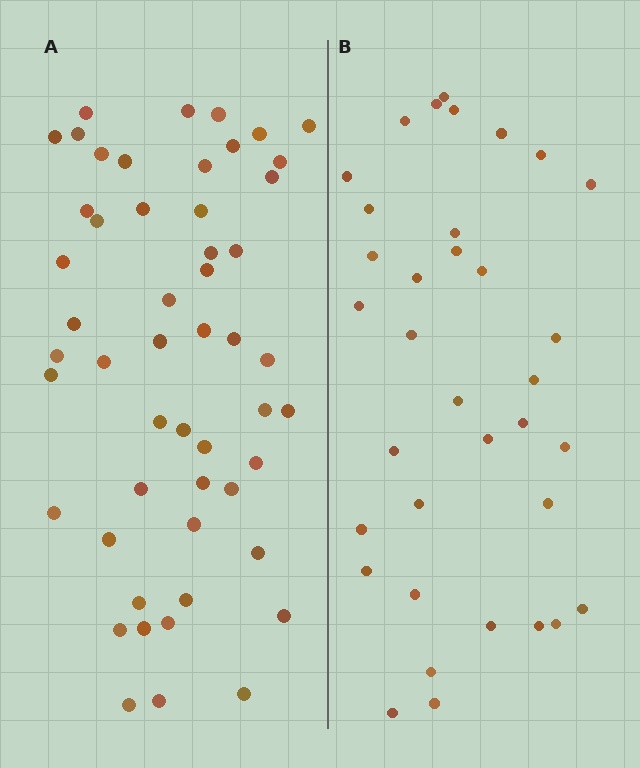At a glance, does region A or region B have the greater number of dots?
Region A (the left region) has more dots.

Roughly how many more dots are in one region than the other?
Region A has approximately 15 more dots than region B.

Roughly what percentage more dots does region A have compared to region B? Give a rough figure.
About 50% more.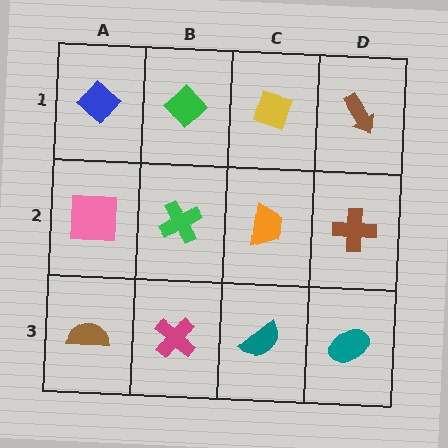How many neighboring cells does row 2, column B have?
4.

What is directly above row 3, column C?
An orange trapezoid.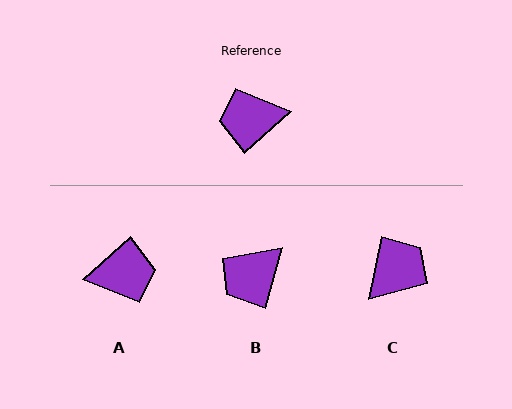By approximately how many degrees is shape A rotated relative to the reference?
Approximately 180 degrees clockwise.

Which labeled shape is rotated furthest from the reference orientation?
A, about 180 degrees away.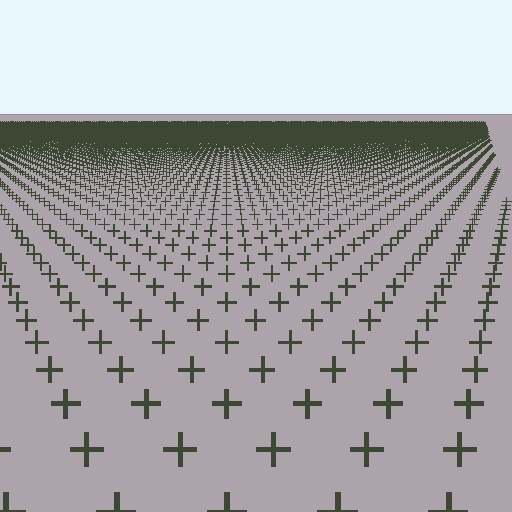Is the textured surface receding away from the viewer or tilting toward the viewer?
The surface is receding away from the viewer. Texture elements get smaller and denser toward the top.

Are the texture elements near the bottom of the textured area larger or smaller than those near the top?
Larger. Near the bottom, elements are closer to the viewer and appear at a bigger on-screen size.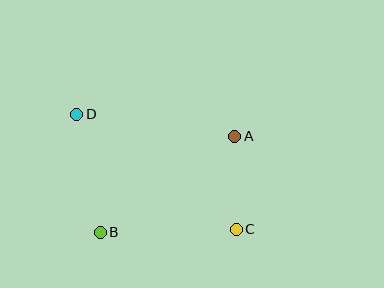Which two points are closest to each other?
Points A and C are closest to each other.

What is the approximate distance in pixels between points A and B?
The distance between A and B is approximately 165 pixels.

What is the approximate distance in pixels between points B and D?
The distance between B and D is approximately 120 pixels.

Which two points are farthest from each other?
Points C and D are farthest from each other.